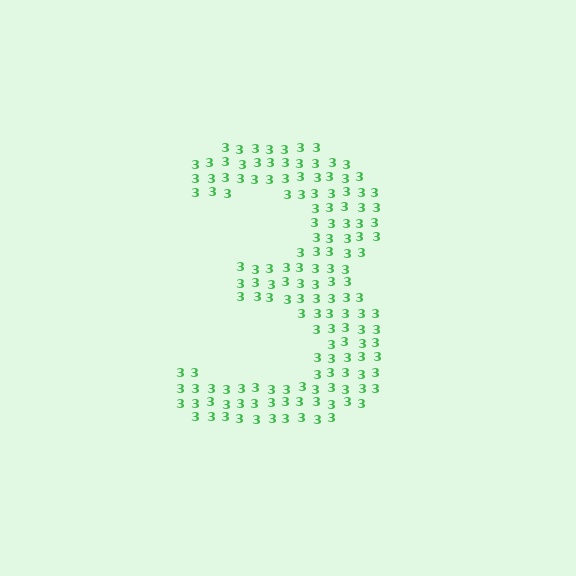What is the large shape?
The large shape is the digit 3.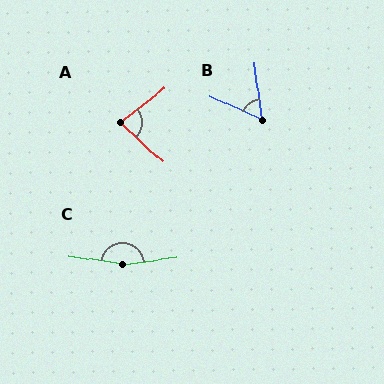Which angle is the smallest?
B, at approximately 58 degrees.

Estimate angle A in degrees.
Approximately 81 degrees.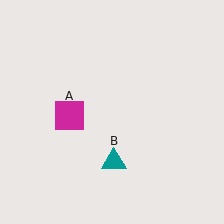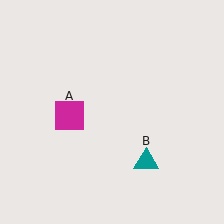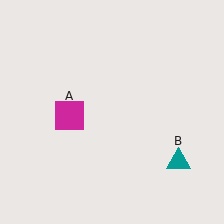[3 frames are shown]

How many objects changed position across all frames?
1 object changed position: teal triangle (object B).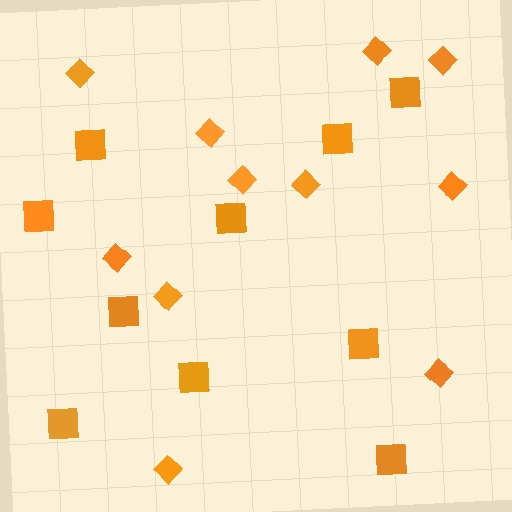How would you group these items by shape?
There are 2 groups: one group of diamonds (11) and one group of squares (10).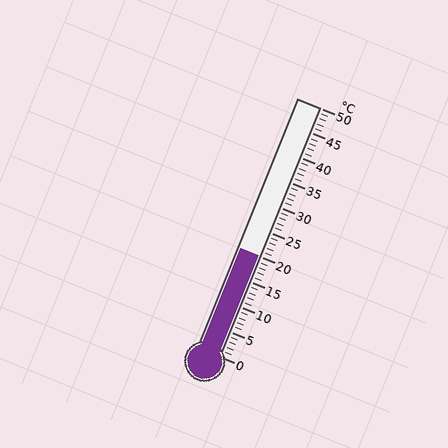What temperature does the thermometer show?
The thermometer shows approximately 20°C.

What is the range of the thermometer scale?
The thermometer scale ranges from 0°C to 50°C.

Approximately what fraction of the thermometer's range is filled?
The thermometer is filled to approximately 40% of its range.